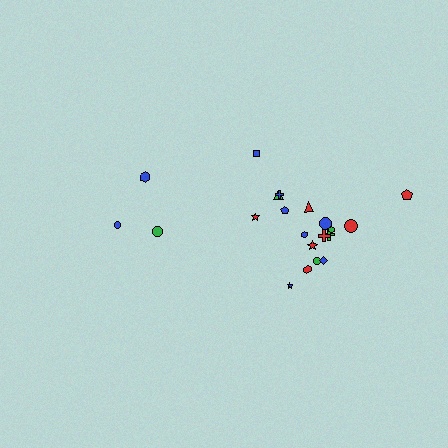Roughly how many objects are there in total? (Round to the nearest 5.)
Roughly 20 objects in total.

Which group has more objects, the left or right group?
The right group.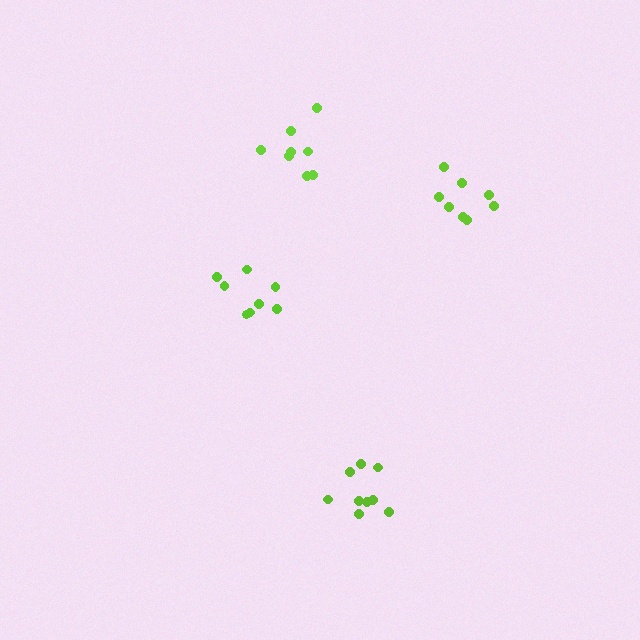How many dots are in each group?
Group 1: 8 dots, Group 2: 8 dots, Group 3: 9 dots, Group 4: 8 dots (33 total).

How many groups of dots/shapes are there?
There are 4 groups.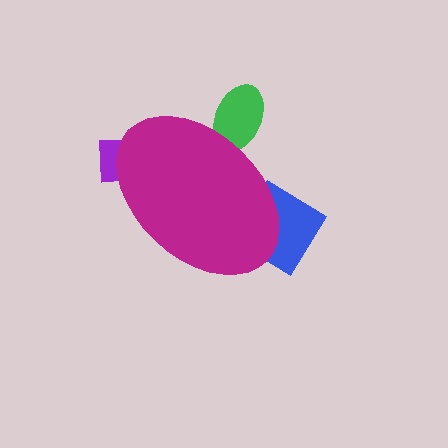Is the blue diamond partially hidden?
Yes, the blue diamond is partially hidden behind the magenta ellipse.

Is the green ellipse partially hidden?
Yes, the green ellipse is partially hidden behind the magenta ellipse.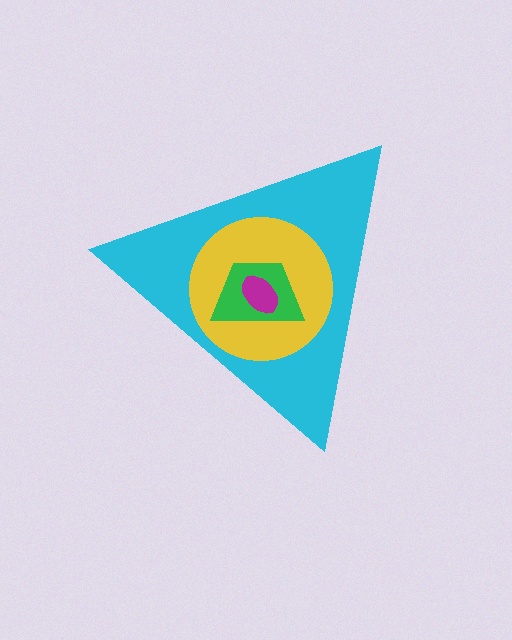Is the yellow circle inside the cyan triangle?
Yes.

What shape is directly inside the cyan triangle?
The yellow circle.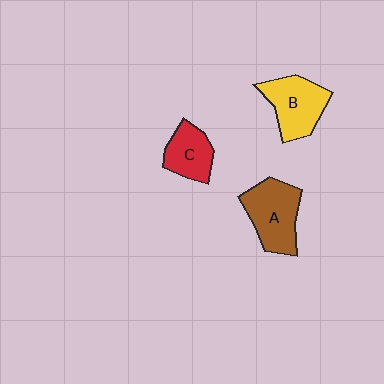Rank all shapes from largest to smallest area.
From largest to smallest: A (brown), B (yellow), C (red).